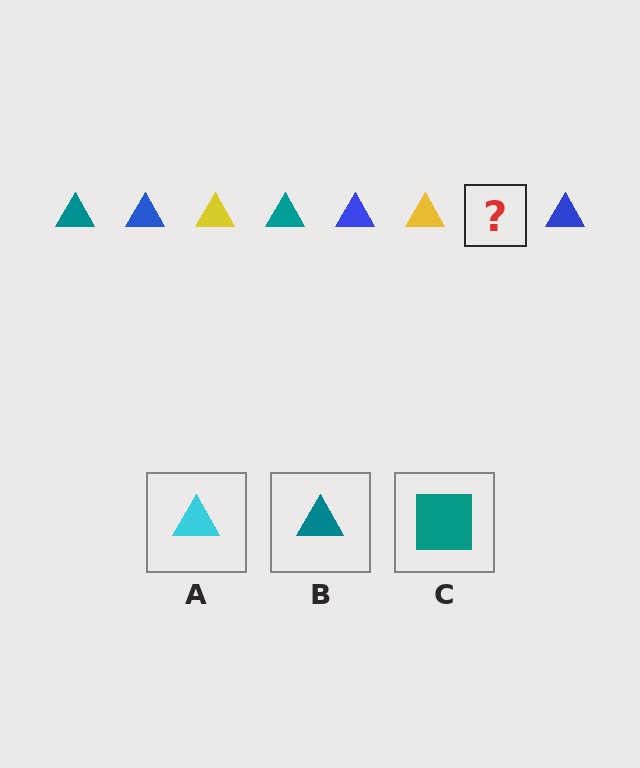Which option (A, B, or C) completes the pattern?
B.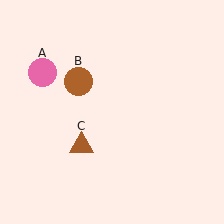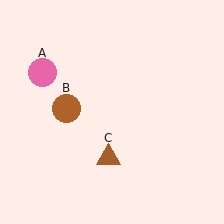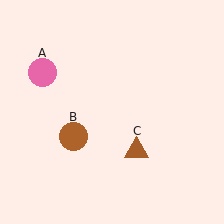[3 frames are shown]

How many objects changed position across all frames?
2 objects changed position: brown circle (object B), brown triangle (object C).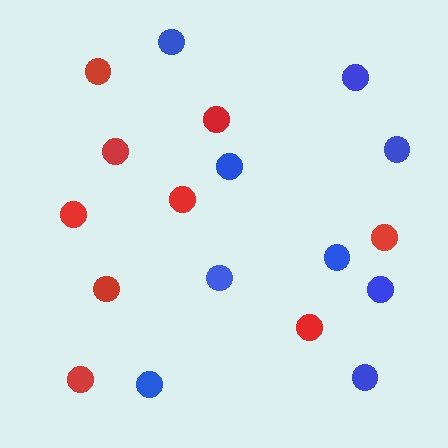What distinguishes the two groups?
There are 2 groups: one group of red circles (9) and one group of blue circles (9).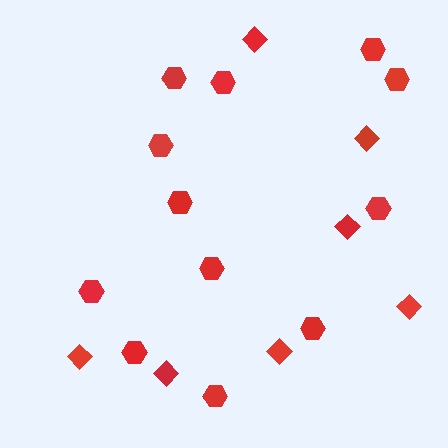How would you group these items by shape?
There are 2 groups: one group of diamonds (7) and one group of hexagons (12).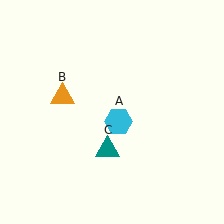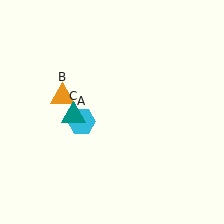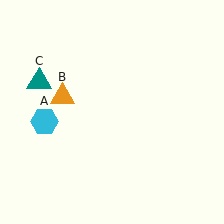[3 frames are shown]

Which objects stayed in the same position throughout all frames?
Orange triangle (object B) remained stationary.